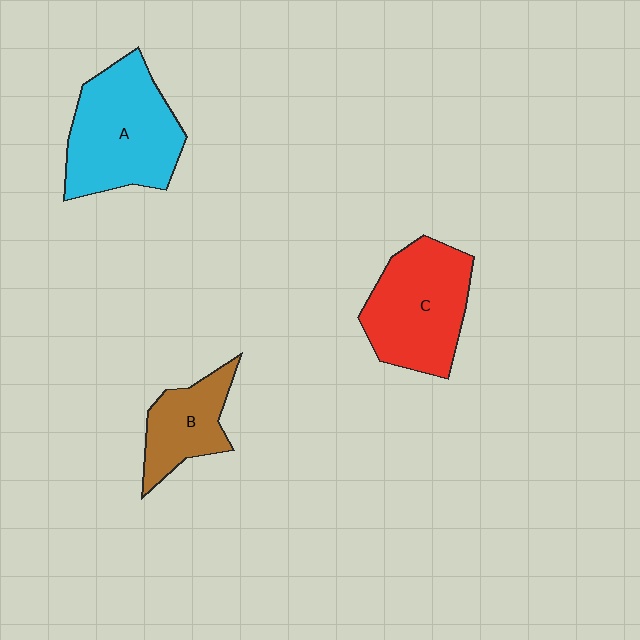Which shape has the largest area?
Shape A (cyan).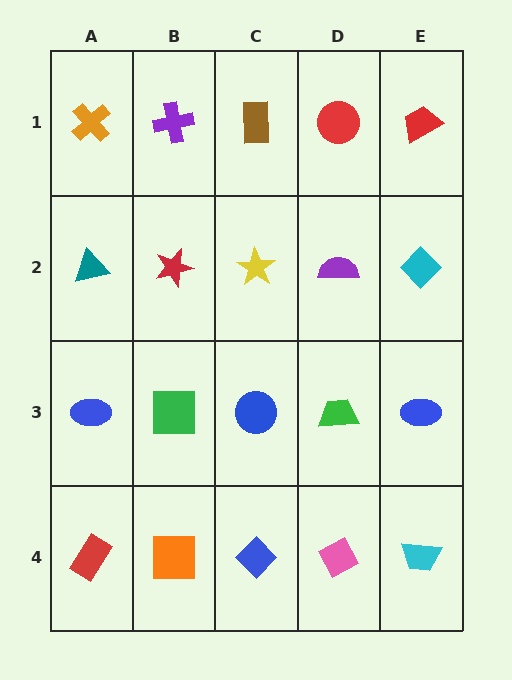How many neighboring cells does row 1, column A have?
2.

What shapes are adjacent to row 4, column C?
A blue circle (row 3, column C), an orange square (row 4, column B), a pink diamond (row 4, column D).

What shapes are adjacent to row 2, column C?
A brown rectangle (row 1, column C), a blue circle (row 3, column C), a red star (row 2, column B), a purple semicircle (row 2, column D).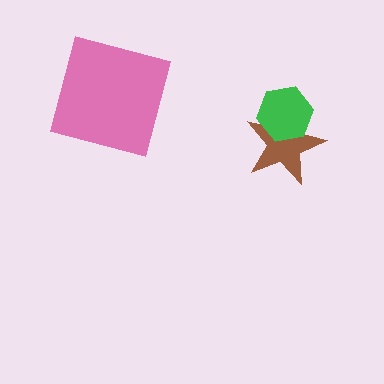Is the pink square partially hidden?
No, no other shape covers it.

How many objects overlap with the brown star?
1 object overlaps with the brown star.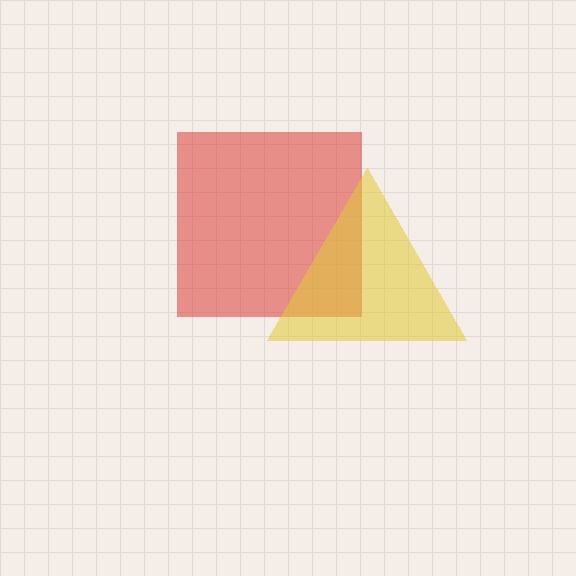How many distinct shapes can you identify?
There are 2 distinct shapes: a red square, a yellow triangle.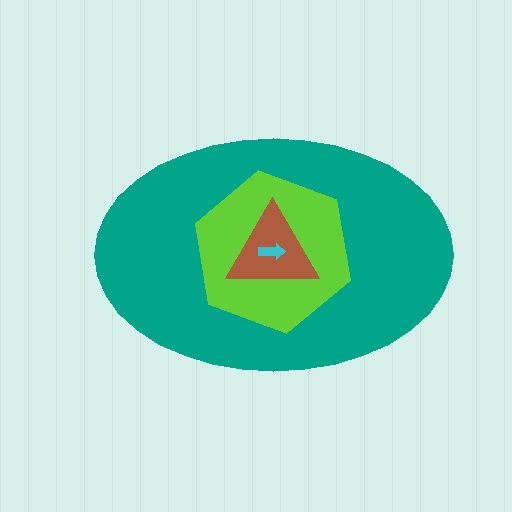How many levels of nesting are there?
4.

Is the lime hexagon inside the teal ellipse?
Yes.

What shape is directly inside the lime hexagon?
The brown triangle.